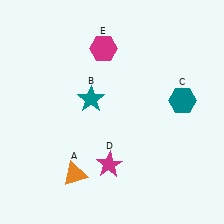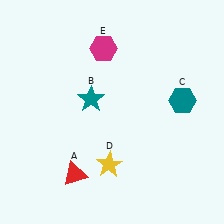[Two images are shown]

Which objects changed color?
A changed from orange to red. D changed from magenta to yellow.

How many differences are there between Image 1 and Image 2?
There are 2 differences between the two images.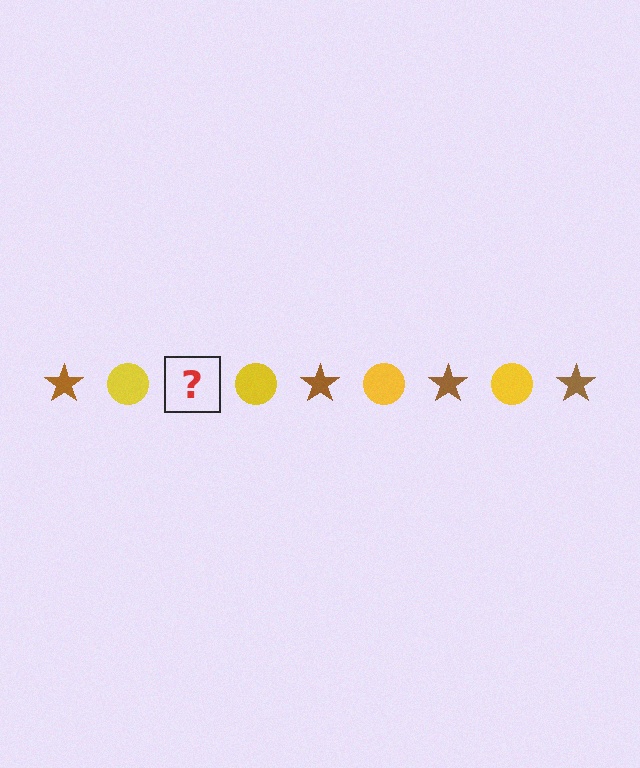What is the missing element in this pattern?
The missing element is a brown star.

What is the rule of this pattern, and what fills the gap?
The rule is that the pattern alternates between brown star and yellow circle. The gap should be filled with a brown star.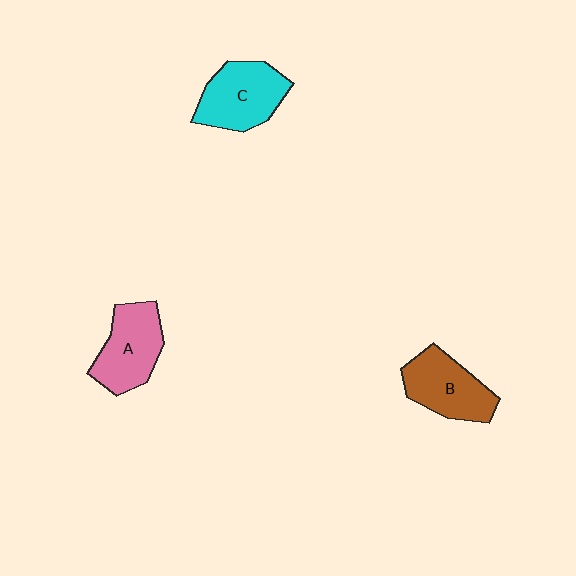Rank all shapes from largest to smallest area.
From largest to smallest: C (cyan), A (pink), B (brown).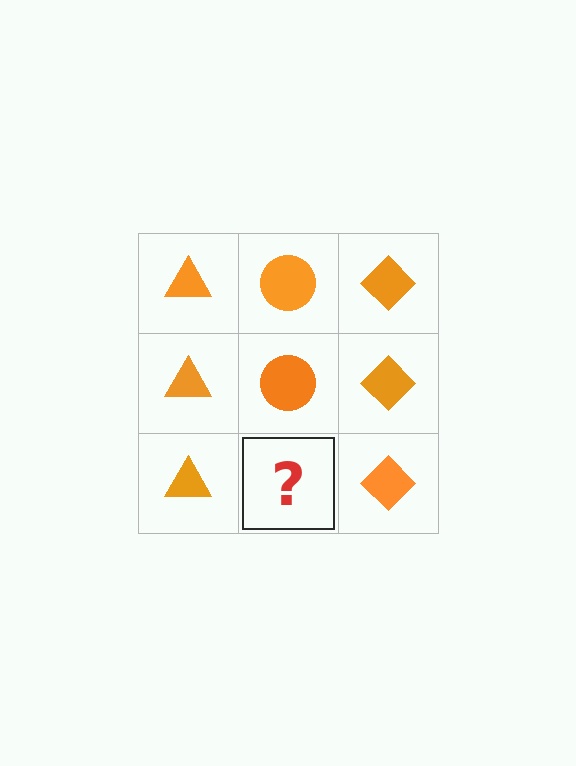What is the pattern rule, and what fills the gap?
The rule is that each column has a consistent shape. The gap should be filled with an orange circle.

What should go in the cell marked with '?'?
The missing cell should contain an orange circle.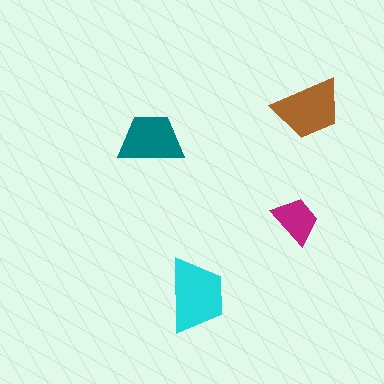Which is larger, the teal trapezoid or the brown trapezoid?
The brown one.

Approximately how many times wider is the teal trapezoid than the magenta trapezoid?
About 1.5 times wider.